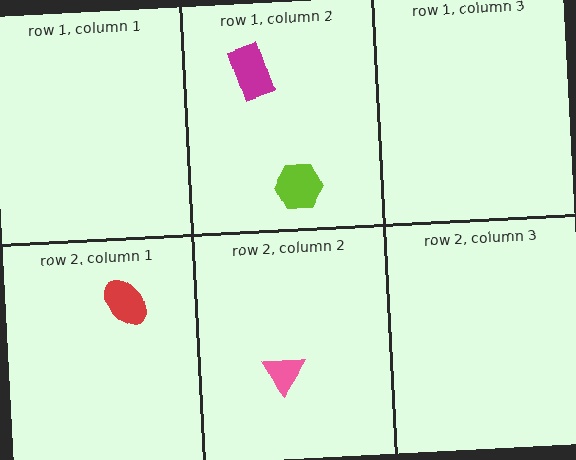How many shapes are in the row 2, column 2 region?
1.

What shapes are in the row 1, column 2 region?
The magenta rectangle, the lime hexagon.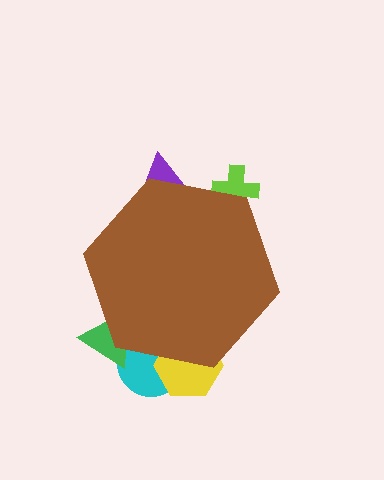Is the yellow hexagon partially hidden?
Yes, the yellow hexagon is partially hidden behind the brown hexagon.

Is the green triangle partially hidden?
Yes, the green triangle is partially hidden behind the brown hexagon.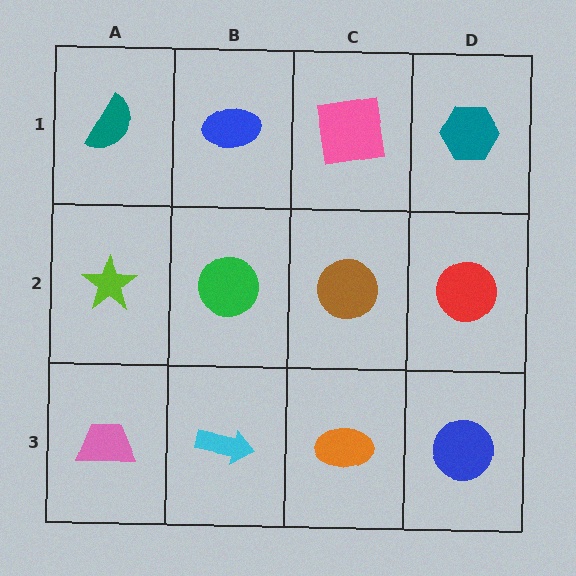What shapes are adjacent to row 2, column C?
A pink square (row 1, column C), an orange ellipse (row 3, column C), a green circle (row 2, column B), a red circle (row 2, column D).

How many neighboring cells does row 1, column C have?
3.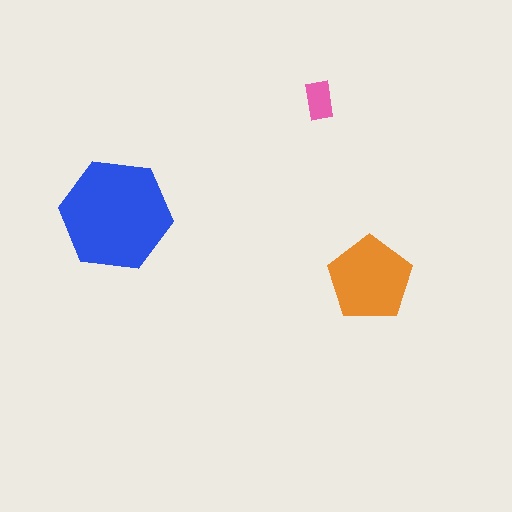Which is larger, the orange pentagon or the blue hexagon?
The blue hexagon.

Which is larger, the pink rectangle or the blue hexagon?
The blue hexagon.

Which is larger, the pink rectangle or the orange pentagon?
The orange pentagon.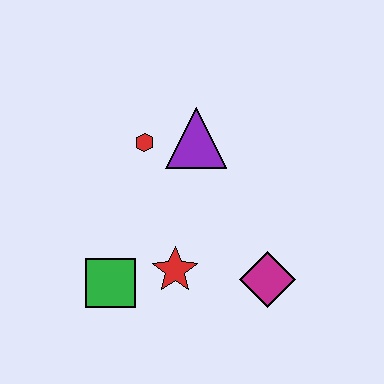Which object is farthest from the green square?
The purple triangle is farthest from the green square.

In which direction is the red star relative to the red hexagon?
The red star is below the red hexagon.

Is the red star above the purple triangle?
No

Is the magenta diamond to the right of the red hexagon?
Yes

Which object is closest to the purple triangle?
The red hexagon is closest to the purple triangle.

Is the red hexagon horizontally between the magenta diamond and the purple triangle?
No